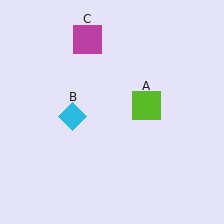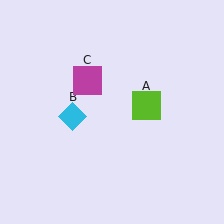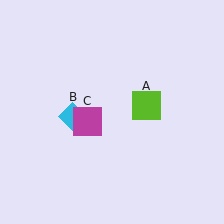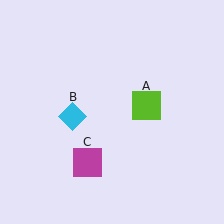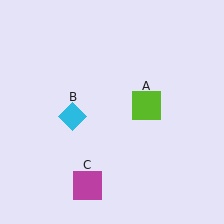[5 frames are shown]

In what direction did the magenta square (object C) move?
The magenta square (object C) moved down.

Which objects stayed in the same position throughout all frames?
Lime square (object A) and cyan diamond (object B) remained stationary.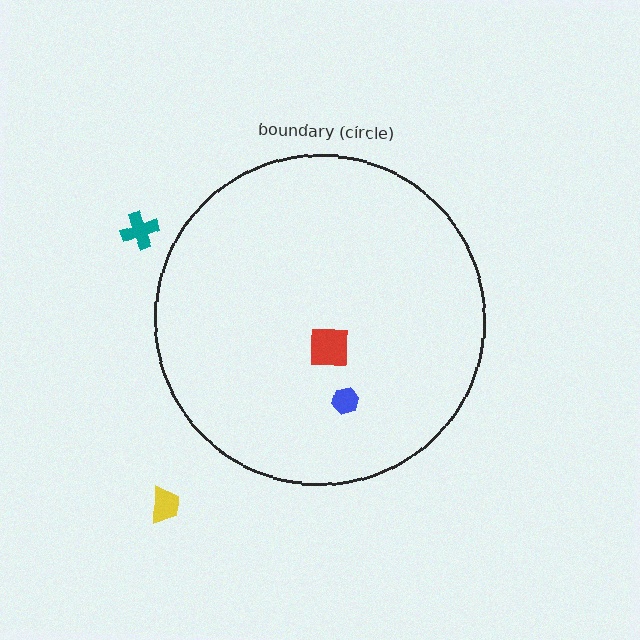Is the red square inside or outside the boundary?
Inside.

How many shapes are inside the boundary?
2 inside, 2 outside.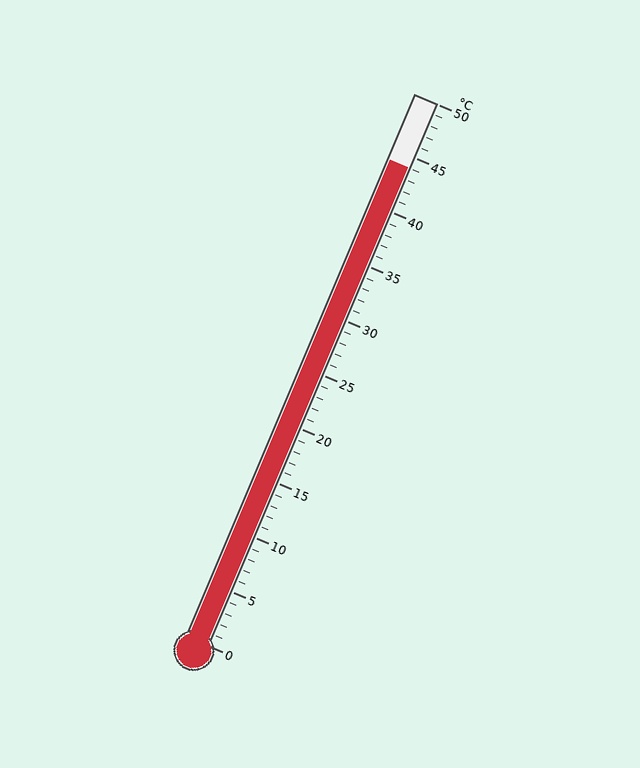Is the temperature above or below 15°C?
The temperature is above 15°C.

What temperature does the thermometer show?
The thermometer shows approximately 44°C.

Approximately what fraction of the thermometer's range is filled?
The thermometer is filled to approximately 90% of its range.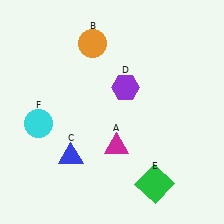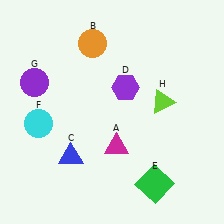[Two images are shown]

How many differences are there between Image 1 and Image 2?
There are 2 differences between the two images.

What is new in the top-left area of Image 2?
A purple circle (G) was added in the top-left area of Image 2.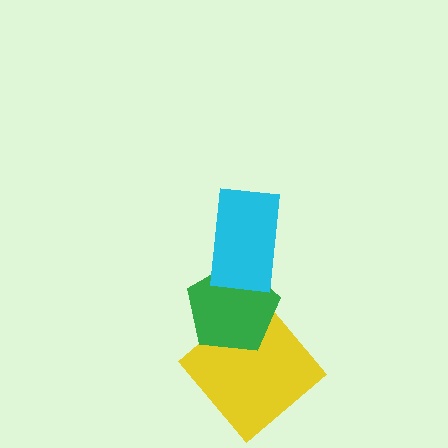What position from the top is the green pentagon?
The green pentagon is 2nd from the top.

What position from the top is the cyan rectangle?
The cyan rectangle is 1st from the top.